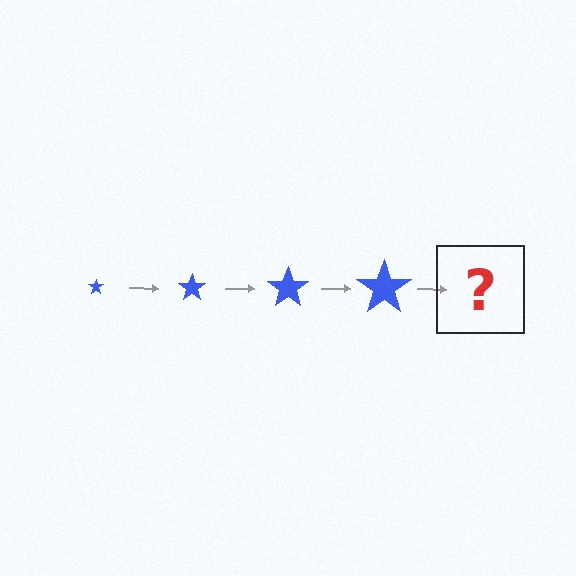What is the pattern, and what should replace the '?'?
The pattern is that the star gets progressively larger each step. The '?' should be a blue star, larger than the previous one.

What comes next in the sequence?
The next element should be a blue star, larger than the previous one.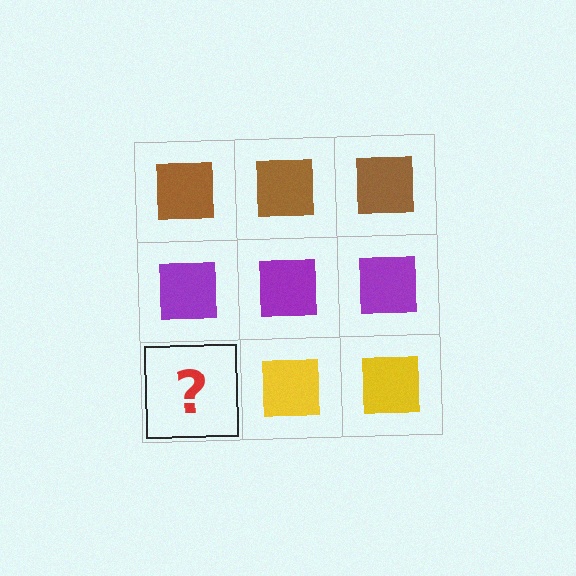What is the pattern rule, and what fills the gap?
The rule is that each row has a consistent color. The gap should be filled with a yellow square.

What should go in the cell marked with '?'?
The missing cell should contain a yellow square.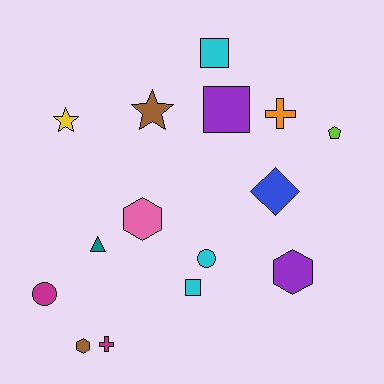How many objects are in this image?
There are 15 objects.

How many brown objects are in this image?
There are 2 brown objects.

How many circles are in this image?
There are 2 circles.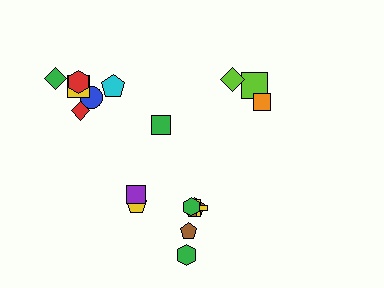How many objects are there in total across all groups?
There are 17 objects.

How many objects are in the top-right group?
There are 3 objects.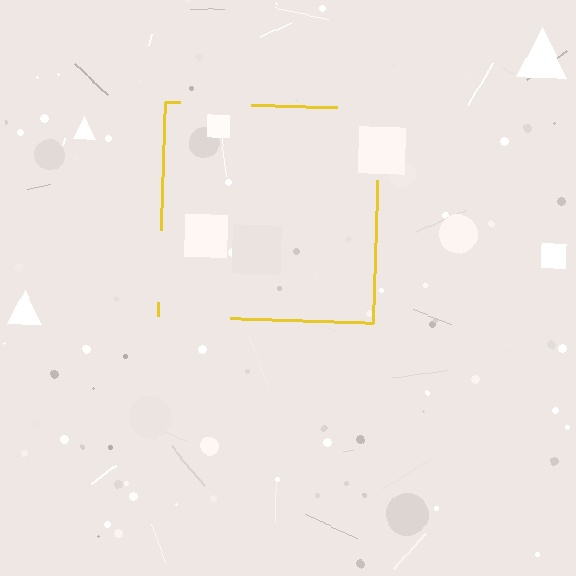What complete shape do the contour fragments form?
The contour fragments form a square.